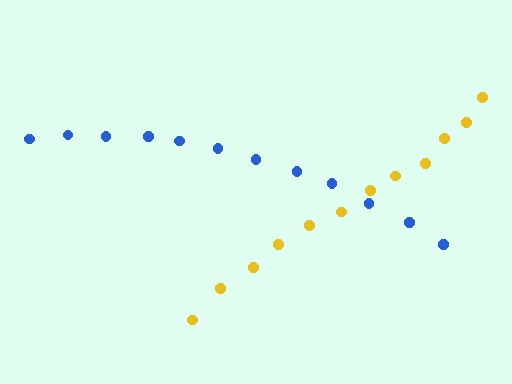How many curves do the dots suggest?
There are 2 distinct paths.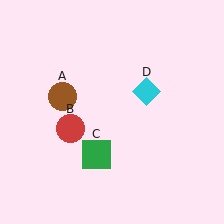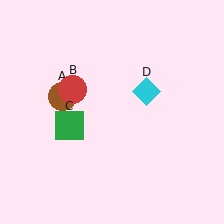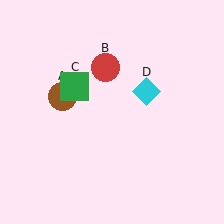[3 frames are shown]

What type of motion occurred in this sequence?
The red circle (object B), green square (object C) rotated clockwise around the center of the scene.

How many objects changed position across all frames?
2 objects changed position: red circle (object B), green square (object C).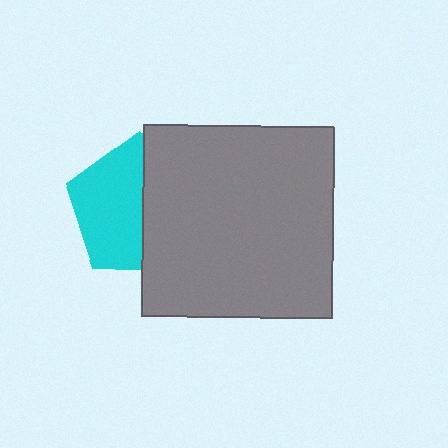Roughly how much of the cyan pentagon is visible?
About half of it is visible (roughly 53%).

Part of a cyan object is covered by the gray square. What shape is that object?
It is a pentagon.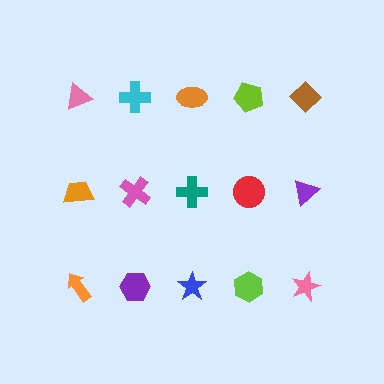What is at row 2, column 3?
A teal cross.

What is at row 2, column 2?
A pink cross.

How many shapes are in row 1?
5 shapes.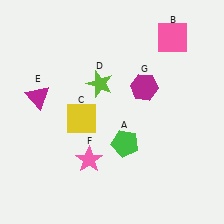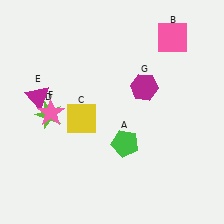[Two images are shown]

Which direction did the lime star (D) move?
The lime star (D) moved left.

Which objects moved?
The objects that moved are: the lime star (D), the pink star (F).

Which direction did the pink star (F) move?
The pink star (F) moved up.